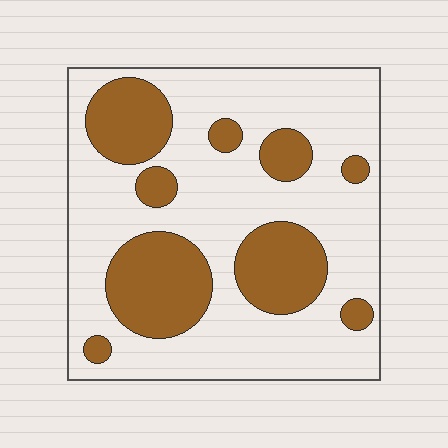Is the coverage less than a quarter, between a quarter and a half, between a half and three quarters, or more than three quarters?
Between a quarter and a half.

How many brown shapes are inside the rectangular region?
9.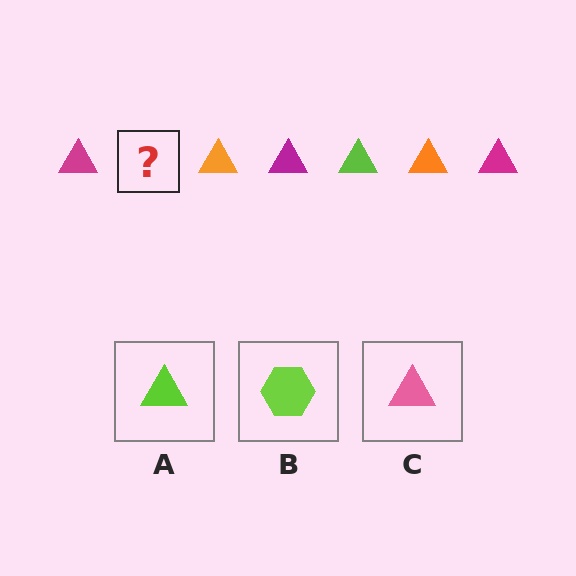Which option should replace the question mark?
Option A.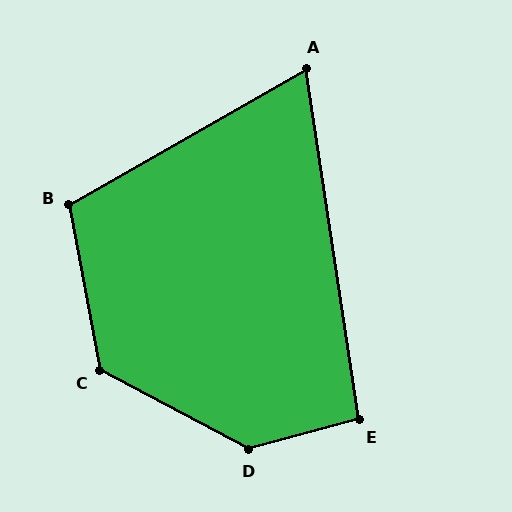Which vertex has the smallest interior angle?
A, at approximately 69 degrees.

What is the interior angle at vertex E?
Approximately 96 degrees (obtuse).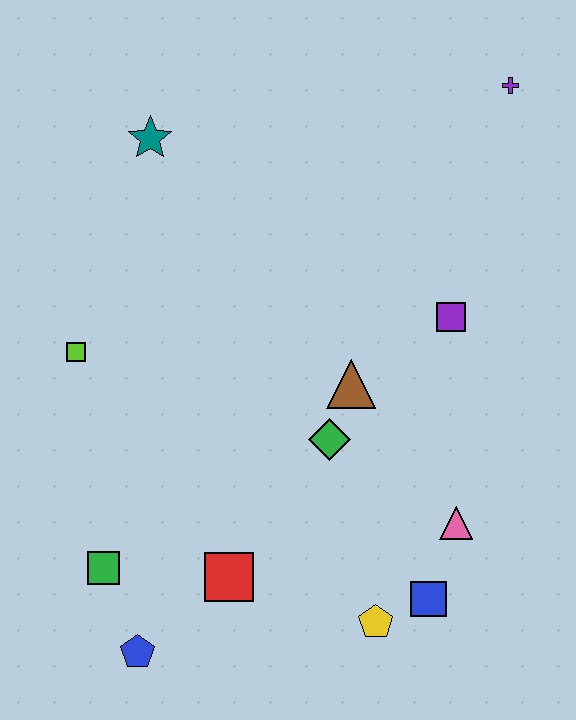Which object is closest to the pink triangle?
The blue square is closest to the pink triangle.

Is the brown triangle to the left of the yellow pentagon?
Yes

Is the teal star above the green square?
Yes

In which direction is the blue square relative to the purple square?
The blue square is below the purple square.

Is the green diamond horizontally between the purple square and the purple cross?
No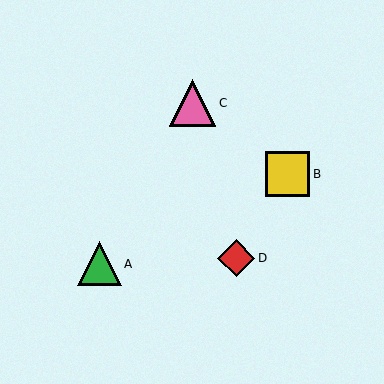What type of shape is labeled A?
Shape A is a green triangle.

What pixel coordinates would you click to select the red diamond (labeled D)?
Click at (236, 258) to select the red diamond D.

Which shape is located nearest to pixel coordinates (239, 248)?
The red diamond (labeled D) at (236, 258) is nearest to that location.